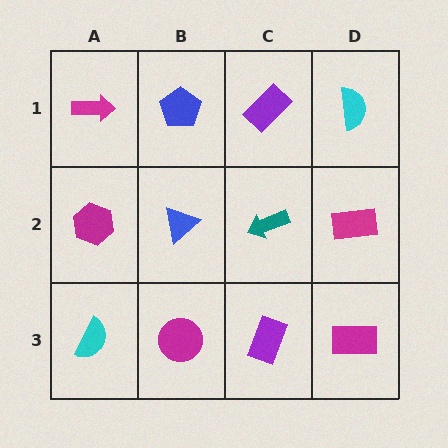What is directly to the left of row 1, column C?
A blue pentagon.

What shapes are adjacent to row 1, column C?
A teal arrow (row 2, column C), a blue pentagon (row 1, column B), a cyan semicircle (row 1, column D).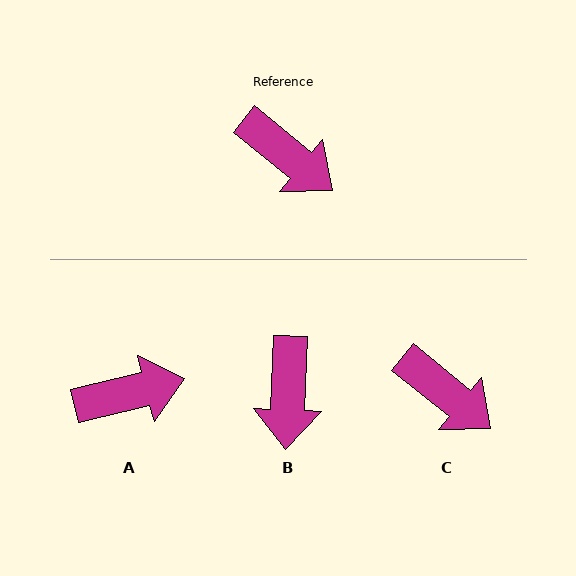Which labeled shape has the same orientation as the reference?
C.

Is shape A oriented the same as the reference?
No, it is off by about 53 degrees.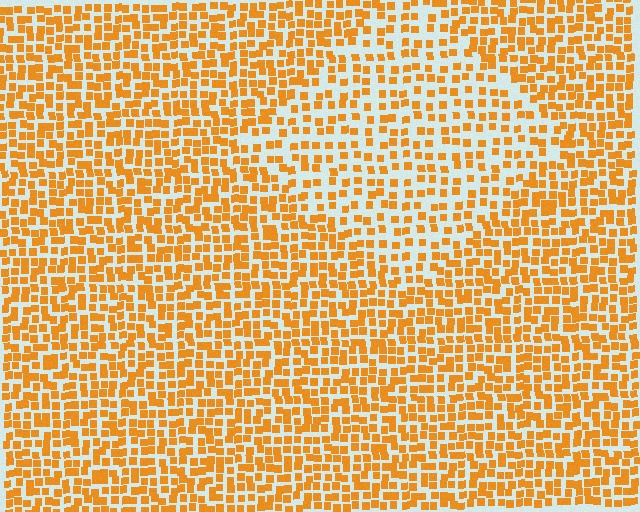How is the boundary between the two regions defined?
The boundary is defined by a change in element density (approximately 1.7x ratio). All elements are the same color, size, and shape.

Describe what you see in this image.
The image contains small orange elements arranged at two different densities. A diamond-shaped region is visible where the elements are less densely packed than the surrounding area.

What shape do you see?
I see a diamond.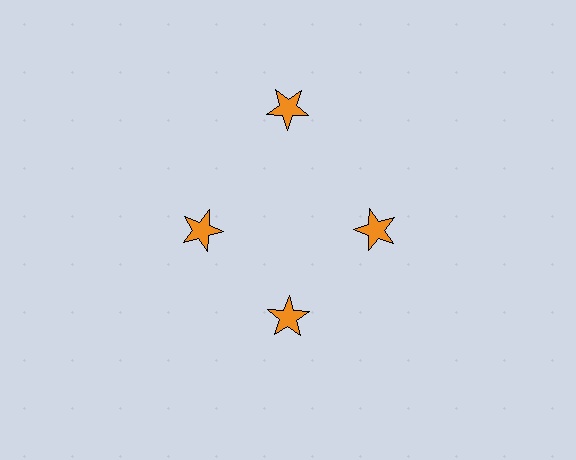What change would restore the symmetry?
The symmetry would be restored by moving it inward, back onto the ring so that all 4 stars sit at equal angles and equal distance from the center.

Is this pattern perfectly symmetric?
No. The 4 orange stars are arranged in a ring, but one element near the 12 o'clock position is pushed outward from the center, breaking the 4-fold rotational symmetry.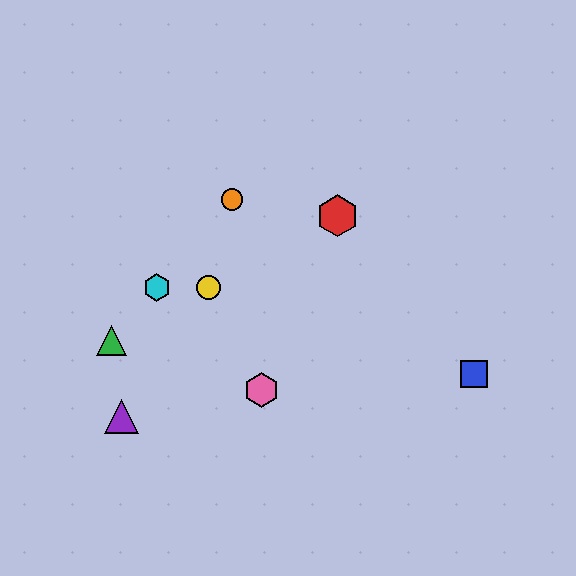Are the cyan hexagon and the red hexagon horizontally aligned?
No, the cyan hexagon is at y≈287 and the red hexagon is at y≈216.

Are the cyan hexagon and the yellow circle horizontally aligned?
Yes, both are at y≈287.